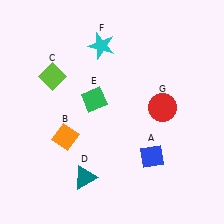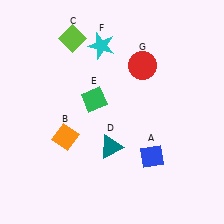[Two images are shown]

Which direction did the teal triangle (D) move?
The teal triangle (D) moved up.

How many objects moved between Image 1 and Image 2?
3 objects moved between the two images.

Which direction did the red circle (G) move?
The red circle (G) moved up.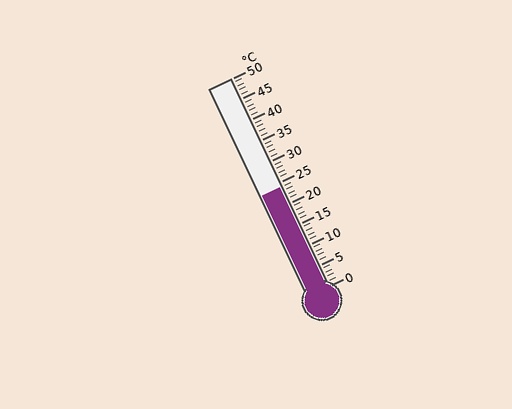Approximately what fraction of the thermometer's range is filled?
The thermometer is filled to approximately 50% of its range.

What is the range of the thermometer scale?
The thermometer scale ranges from 0°C to 50°C.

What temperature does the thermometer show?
The thermometer shows approximately 24°C.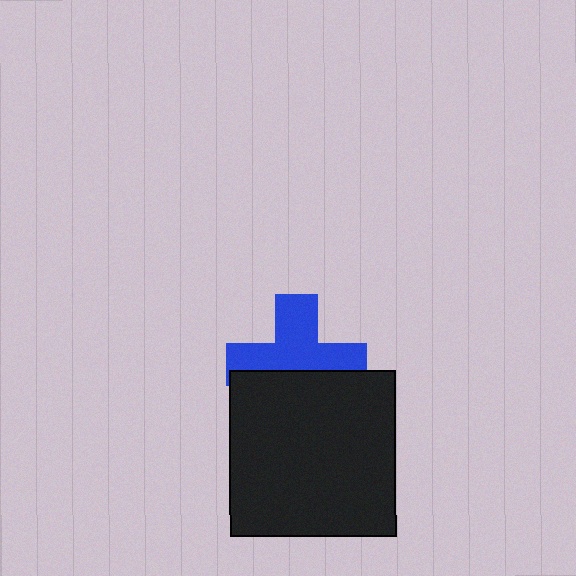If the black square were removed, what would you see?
You would see the complete blue cross.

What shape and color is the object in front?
The object in front is a black square.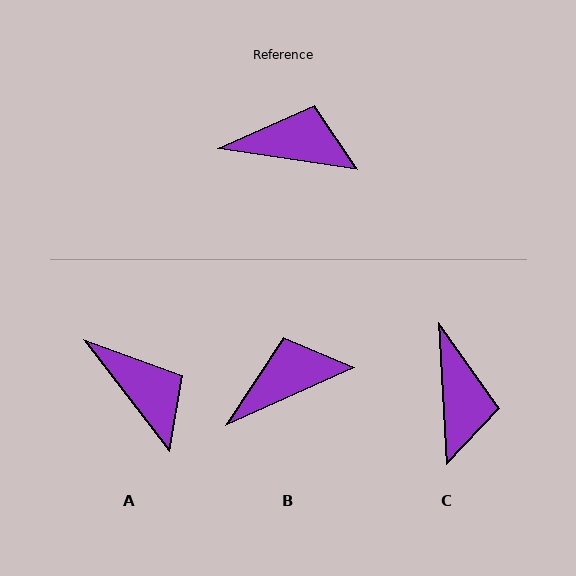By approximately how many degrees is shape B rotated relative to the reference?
Approximately 33 degrees counter-clockwise.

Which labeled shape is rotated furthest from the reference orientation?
C, about 78 degrees away.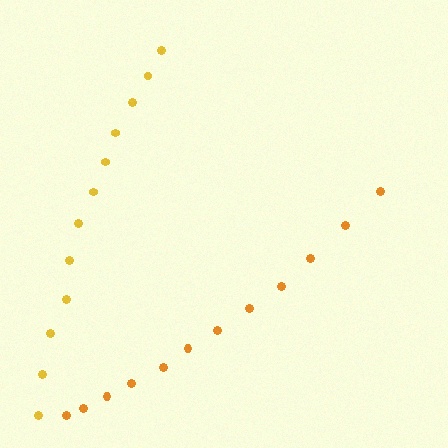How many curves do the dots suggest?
There are 2 distinct paths.